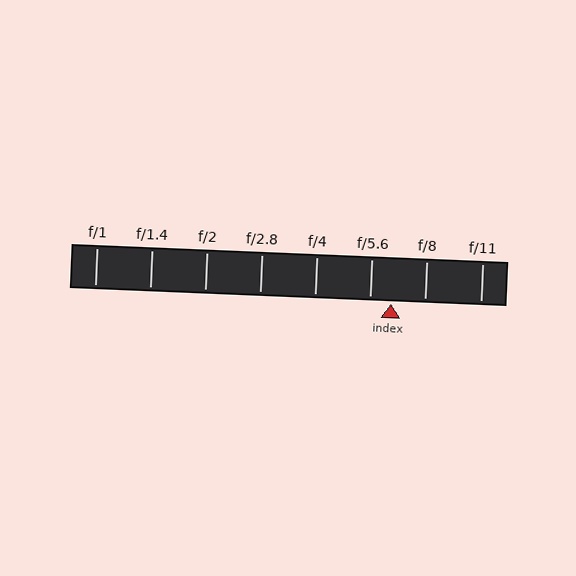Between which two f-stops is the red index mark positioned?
The index mark is between f/5.6 and f/8.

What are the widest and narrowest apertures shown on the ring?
The widest aperture shown is f/1 and the narrowest is f/11.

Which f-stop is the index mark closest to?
The index mark is closest to f/5.6.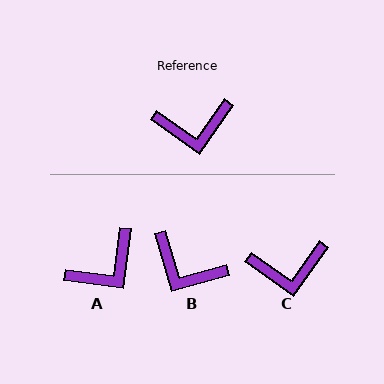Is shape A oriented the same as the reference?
No, it is off by about 28 degrees.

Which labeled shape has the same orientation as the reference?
C.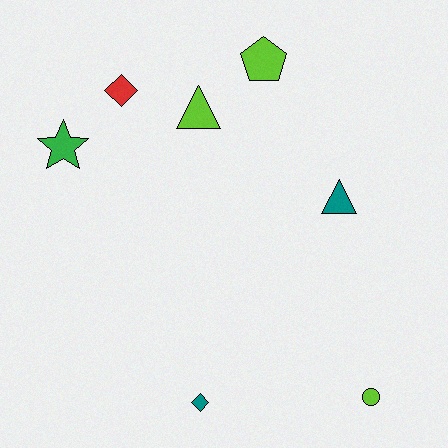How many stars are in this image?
There is 1 star.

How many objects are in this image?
There are 7 objects.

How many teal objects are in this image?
There are 2 teal objects.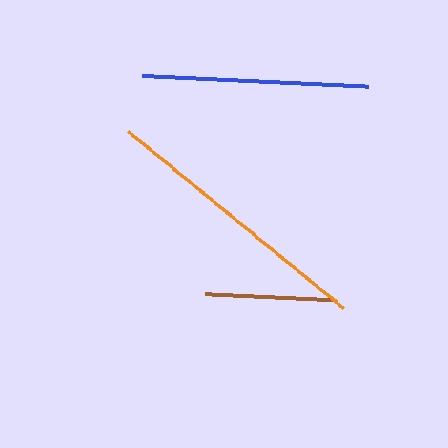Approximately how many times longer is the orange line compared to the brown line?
The orange line is approximately 2.2 times the length of the brown line.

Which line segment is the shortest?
The brown line is the shortest at approximately 128 pixels.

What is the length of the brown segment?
The brown segment is approximately 128 pixels long.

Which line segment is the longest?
The orange line is the longest at approximately 278 pixels.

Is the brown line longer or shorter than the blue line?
The blue line is longer than the brown line.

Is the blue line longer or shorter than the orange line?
The orange line is longer than the blue line.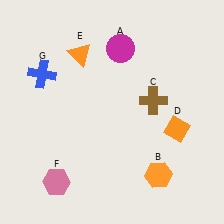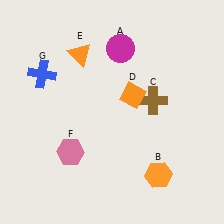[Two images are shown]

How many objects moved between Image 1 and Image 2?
2 objects moved between the two images.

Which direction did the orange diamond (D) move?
The orange diamond (D) moved left.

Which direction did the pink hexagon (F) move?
The pink hexagon (F) moved up.